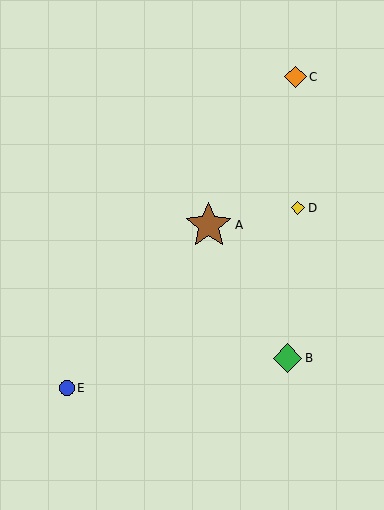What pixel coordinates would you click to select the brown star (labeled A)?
Click at (209, 225) to select the brown star A.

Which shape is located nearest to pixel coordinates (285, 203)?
The yellow diamond (labeled D) at (298, 208) is nearest to that location.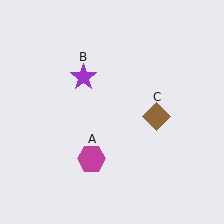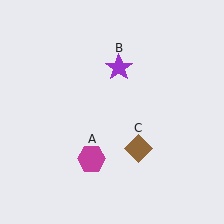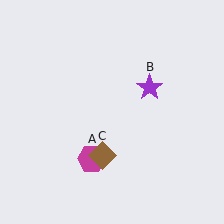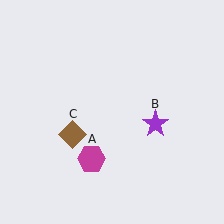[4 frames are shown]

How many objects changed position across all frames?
2 objects changed position: purple star (object B), brown diamond (object C).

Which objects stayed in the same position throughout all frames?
Magenta hexagon (object A) remained stationary.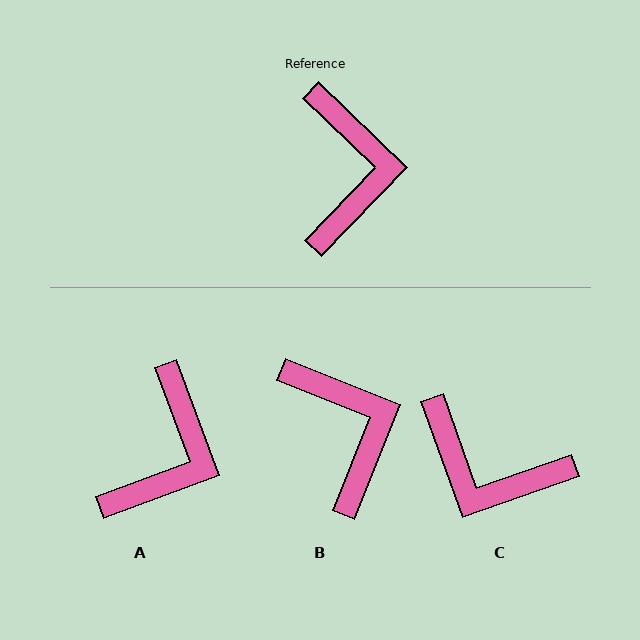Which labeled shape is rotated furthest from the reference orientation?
C, about 116 degrees away.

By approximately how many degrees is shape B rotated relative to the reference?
Approximately 22 degrees counter-clockwise.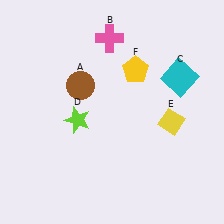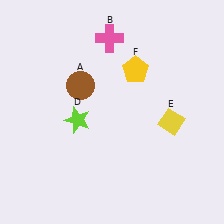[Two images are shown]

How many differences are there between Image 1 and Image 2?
There is 1 difference between the two images.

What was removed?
The cyan square (C) was removed in Image 2.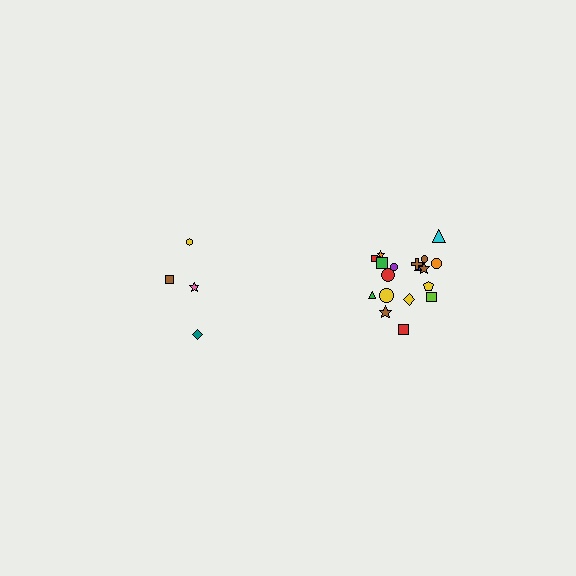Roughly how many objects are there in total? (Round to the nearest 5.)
Roughly 20 objects in total.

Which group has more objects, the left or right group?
The right group.